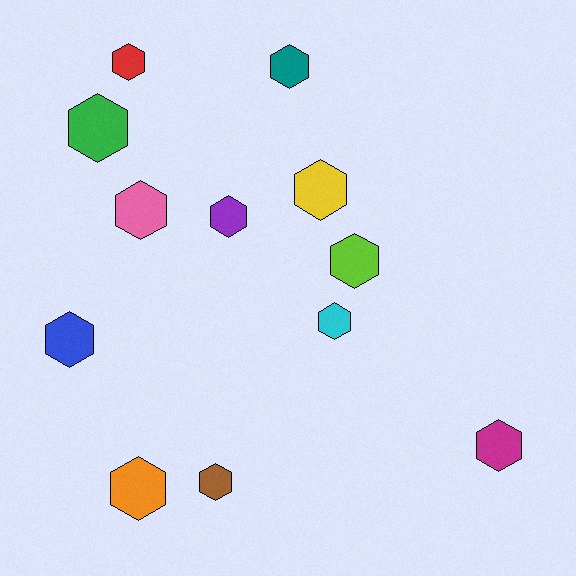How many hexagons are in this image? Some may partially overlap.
There are 12 hexagons.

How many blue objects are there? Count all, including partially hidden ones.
There is 1 blue object.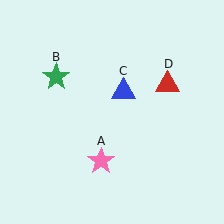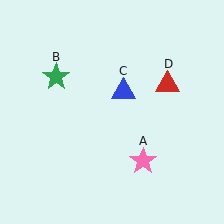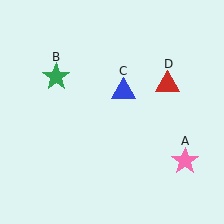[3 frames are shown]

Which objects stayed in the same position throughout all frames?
Green star (object B) and blue triangle (object C) and red triangle (object D) remained stationary.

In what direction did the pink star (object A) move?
The pink star (object A) moved right.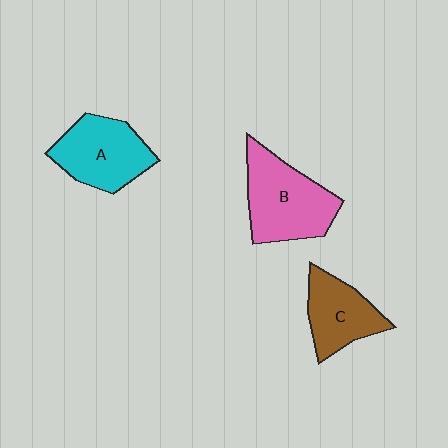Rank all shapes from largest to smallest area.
From largest to smallest: B (pink), A (cyan), C (brown).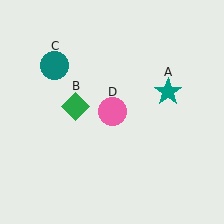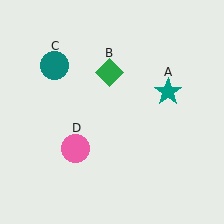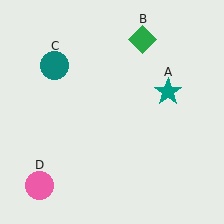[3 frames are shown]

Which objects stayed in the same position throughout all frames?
Teal star (object A) and teal circle (object C) remained stationary.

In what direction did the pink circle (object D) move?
The pink circle (object D) moved down and to the left.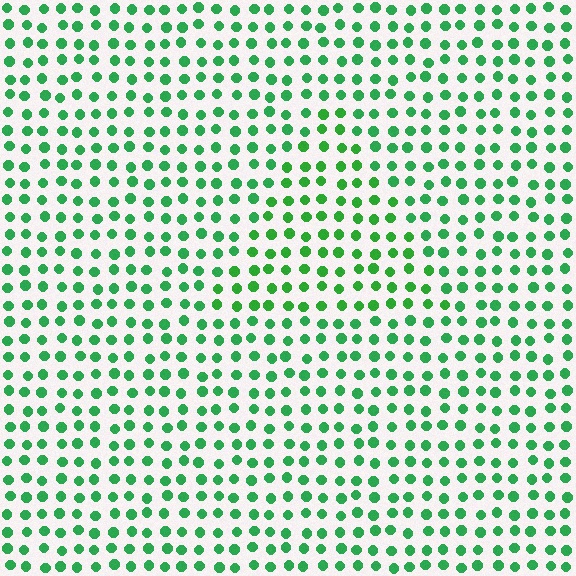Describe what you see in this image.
The image is filled with small green elements in a uniform arrangement. A triangle-shaped region is visible where the elements are tinted to a slightly different hue, forming a subtle color boundary.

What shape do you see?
I see a triangle.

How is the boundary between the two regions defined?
The boundary is defined purely by a slight shift in hue (about 16 degrees). Spacing, size, and orientation are identical on both sides.